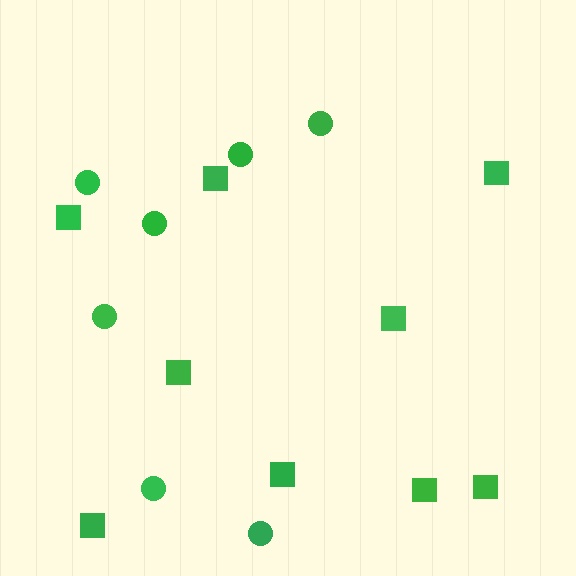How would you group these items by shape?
There are 2 groups: one group of squares (9) and one group of circles (7).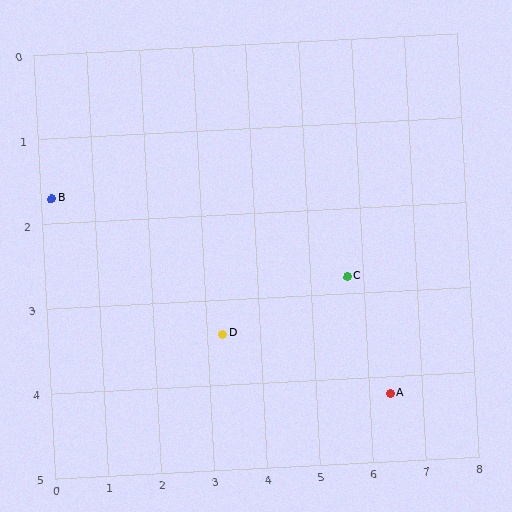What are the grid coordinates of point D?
Point D is at approximately (3.3, 3.4).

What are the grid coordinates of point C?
Point C is at approximately (5.7, 2.8).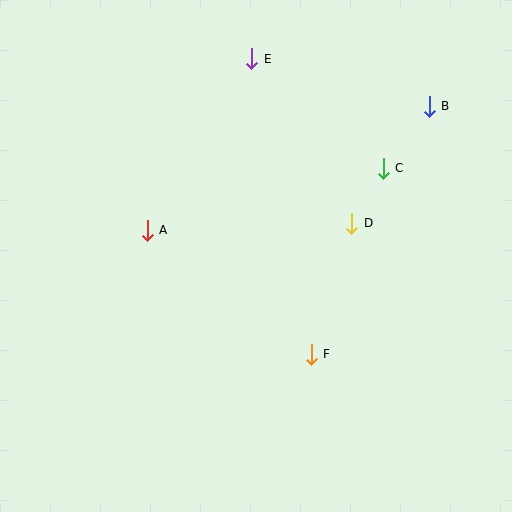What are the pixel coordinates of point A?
Point A is at (147, 230).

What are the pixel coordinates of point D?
Point D is at (352, 223).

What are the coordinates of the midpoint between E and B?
The midpoint between E and B is at (340, 83).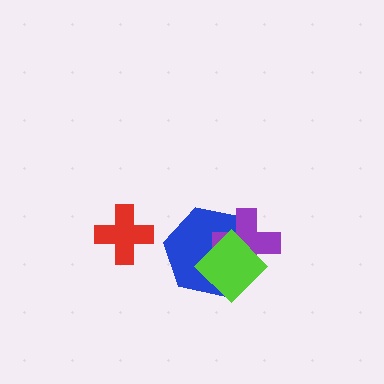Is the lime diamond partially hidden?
No, no other shape covers it.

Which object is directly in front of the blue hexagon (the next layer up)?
The purple cross is directly in front of the blue hexagon.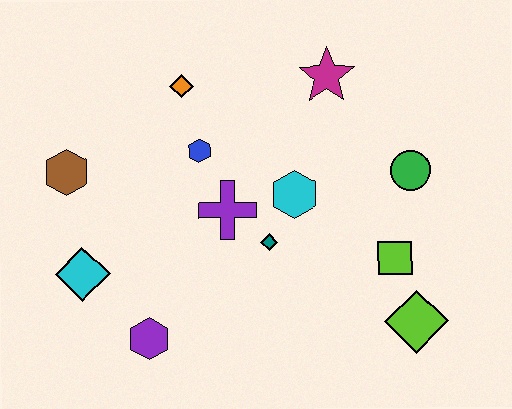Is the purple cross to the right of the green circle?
No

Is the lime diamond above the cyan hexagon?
No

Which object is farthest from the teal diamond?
The brown hexagon is farthest from the teal diamond.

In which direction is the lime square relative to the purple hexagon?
The lime square is to the right of the purple hexagon.